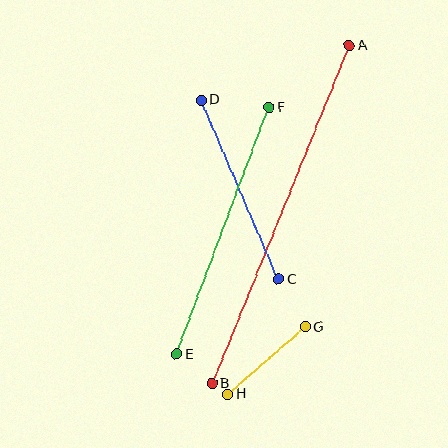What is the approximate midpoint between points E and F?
The midpoint is at approximately (223, 231) pixels.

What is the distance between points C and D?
The distance is approximately 195 pixels.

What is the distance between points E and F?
The distance is approximately 263 pixels.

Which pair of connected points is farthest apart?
Points A and B are farthest apart.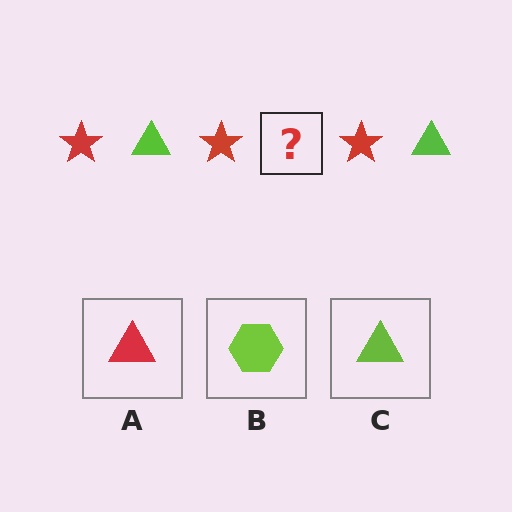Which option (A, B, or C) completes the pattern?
C.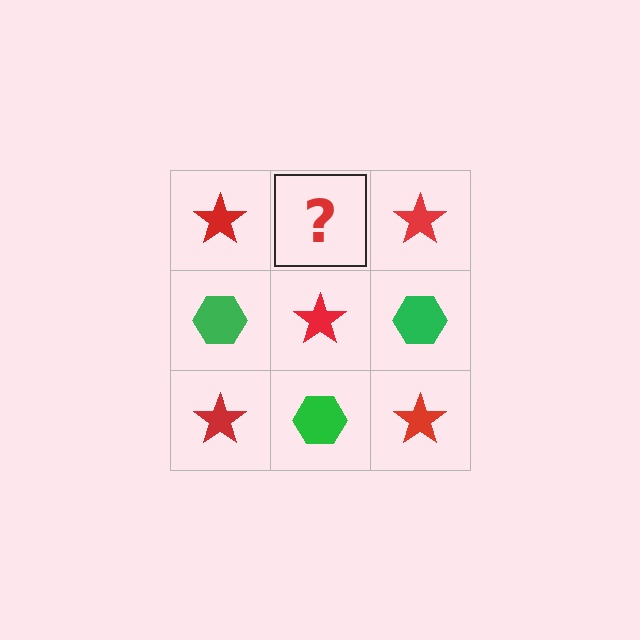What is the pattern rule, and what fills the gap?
The rule is that it alternates red star and green hexagon in a checkerboard pattern. The gap should be filled with a green hexagon.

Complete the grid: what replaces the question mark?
The question mark should be replaced with a green hexagon.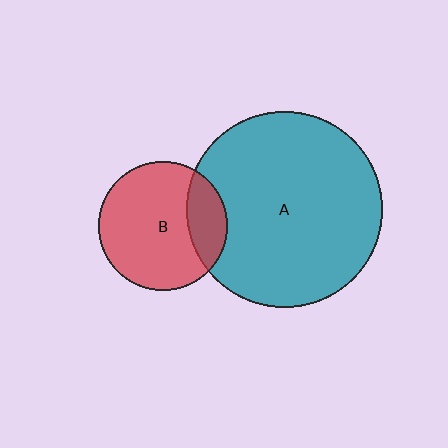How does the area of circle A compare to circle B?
Approximately 2.3 times.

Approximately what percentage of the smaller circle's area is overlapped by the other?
Approximately 20%.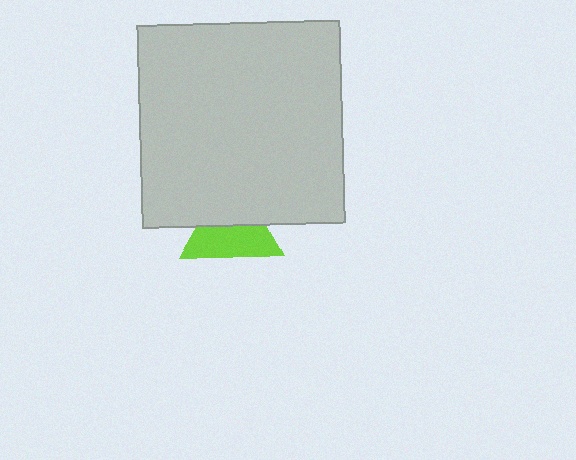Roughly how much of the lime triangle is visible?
About half of it is visible (roughly 55%).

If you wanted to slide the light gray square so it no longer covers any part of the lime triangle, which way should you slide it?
Slide it up — that is the most direct way to separate the two shapes.